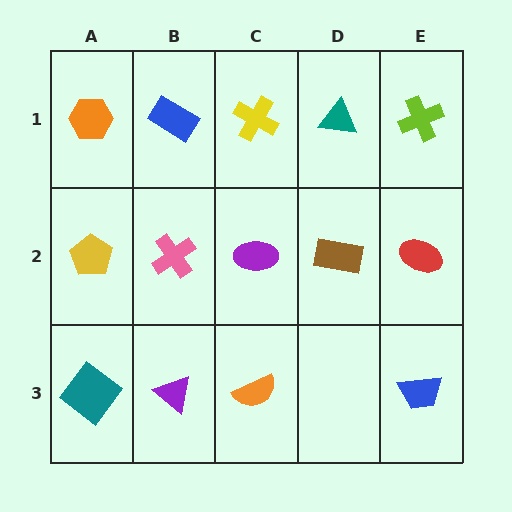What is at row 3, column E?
A blue trapezoid.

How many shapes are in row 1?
5 shapes.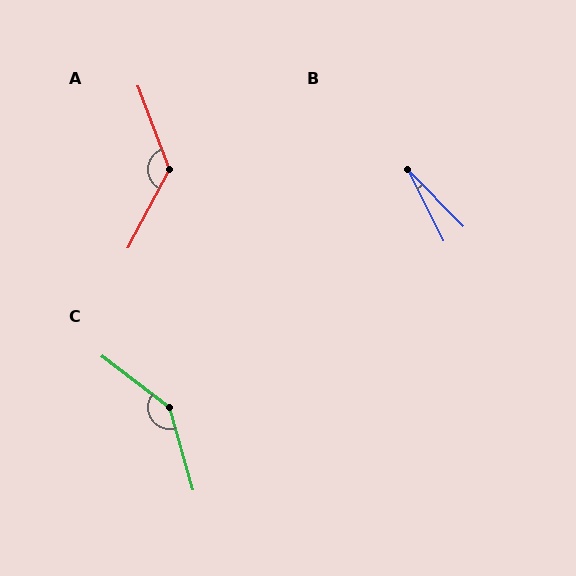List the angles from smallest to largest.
B (18°), A (131°), C (143°).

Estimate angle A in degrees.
Approximately 131 degrees.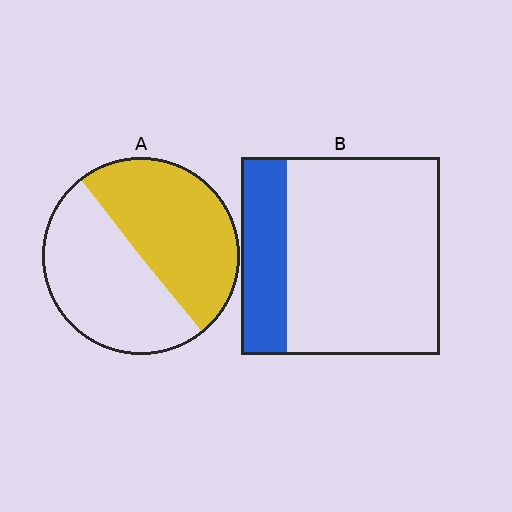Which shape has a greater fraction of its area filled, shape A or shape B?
Shape A.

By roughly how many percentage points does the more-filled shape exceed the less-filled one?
By roughly 25 percentage points (A over B).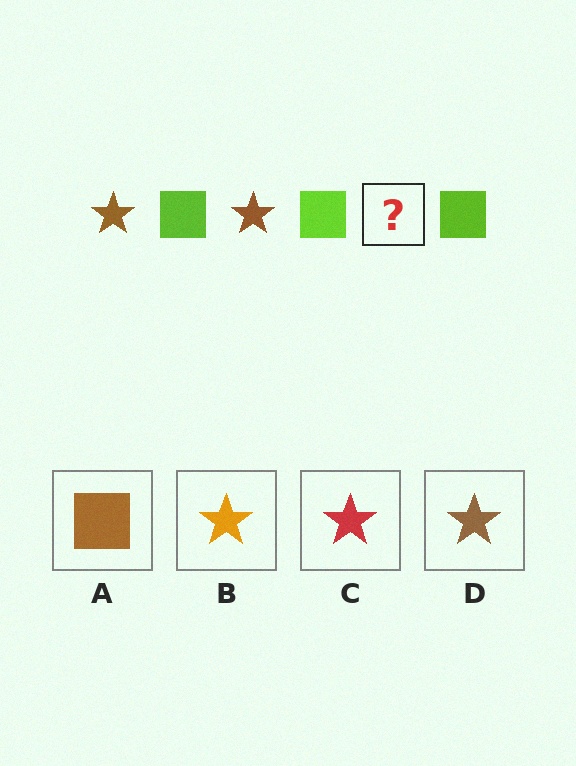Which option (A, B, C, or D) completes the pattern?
D.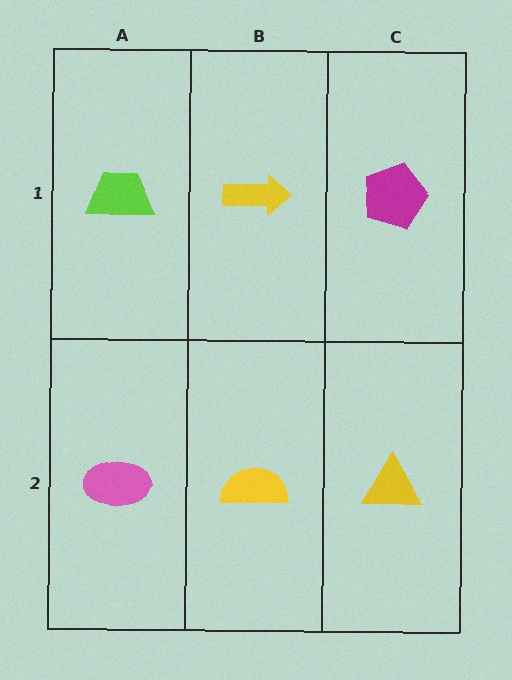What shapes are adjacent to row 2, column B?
A yellow arrow (row 1, column B), a pink ellipse (row 2, column A), a yellow triangle (row 2, column C).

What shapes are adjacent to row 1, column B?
A yellow semicircle (row 2, column B), a lime trapezoid (row 1, column A), a magenta pentagon (row 1, column C).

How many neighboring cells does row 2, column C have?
2.